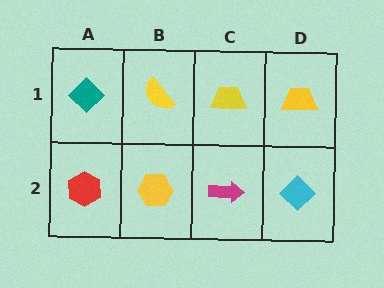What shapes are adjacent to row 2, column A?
A teal diamond (row 1, column A), a yellow hexagon (row 2, column B).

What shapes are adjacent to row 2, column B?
A yellow semicircle (row 1, column B), a red hexagon (row 2, column A), a magenta arrow (row 2, column C).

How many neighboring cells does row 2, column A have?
2.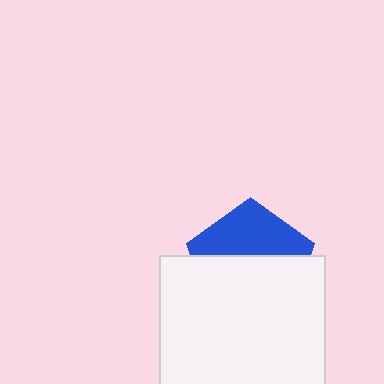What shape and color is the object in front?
The object in front is a white square.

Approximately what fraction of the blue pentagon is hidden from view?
Roughly 59% of the blue pentagon is hidden behind the white square.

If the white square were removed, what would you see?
You would see the complete blue pentagon.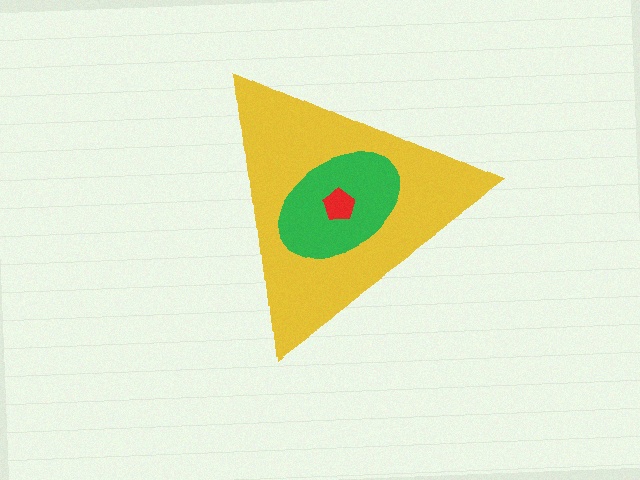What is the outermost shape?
The yellow triangle.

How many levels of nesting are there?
3.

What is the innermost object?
The red pentagon.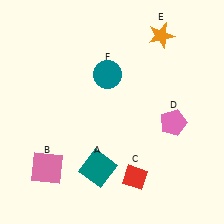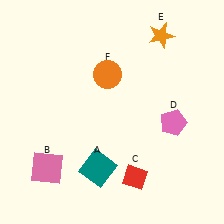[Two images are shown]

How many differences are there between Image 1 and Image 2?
There is 1 difference between the two images.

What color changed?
The circle (F) changed from teal in Image 1 to orange in Image 2.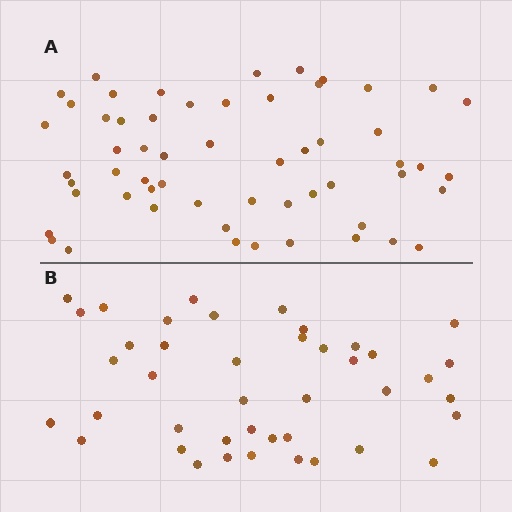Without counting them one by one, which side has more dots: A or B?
Region A (the top region) has more dots.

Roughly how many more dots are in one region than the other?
Region A has approximately 15 more dots than region B.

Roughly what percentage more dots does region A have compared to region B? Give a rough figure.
About 35% more.